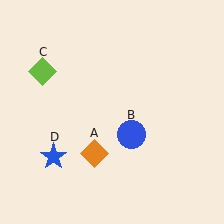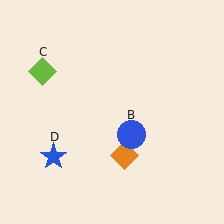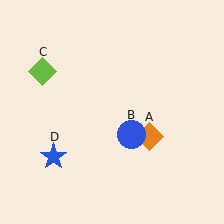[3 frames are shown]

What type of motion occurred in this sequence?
The orange diamond (object A) rotated counterclockwise around the center of the scene.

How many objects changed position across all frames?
1 object changed position: orange diamond (object A).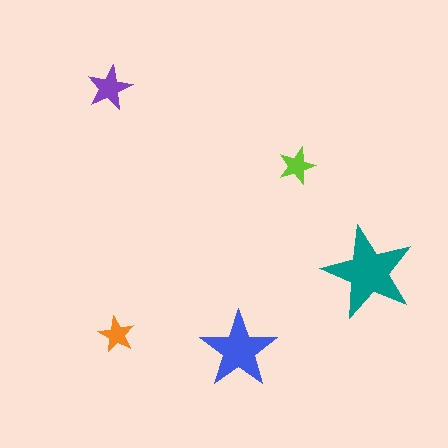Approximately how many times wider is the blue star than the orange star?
About 2 times wider.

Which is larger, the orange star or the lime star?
The lime one.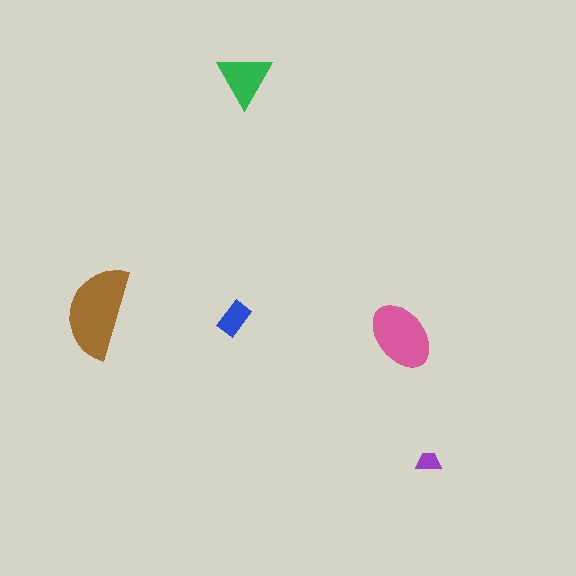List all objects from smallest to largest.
The purple trapezoid, the blue rectangle, the green triangle, the pink ellipse, the brown semicircle.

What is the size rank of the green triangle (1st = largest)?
3rd.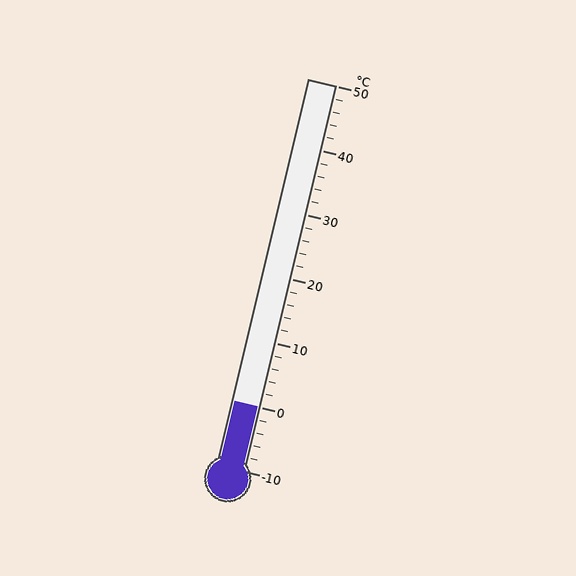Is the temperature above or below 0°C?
The temperature is at 0°C.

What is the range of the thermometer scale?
The thermometer scale ranges from -10°C to 50°C.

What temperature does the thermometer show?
The thermometer shows approximately 0°C.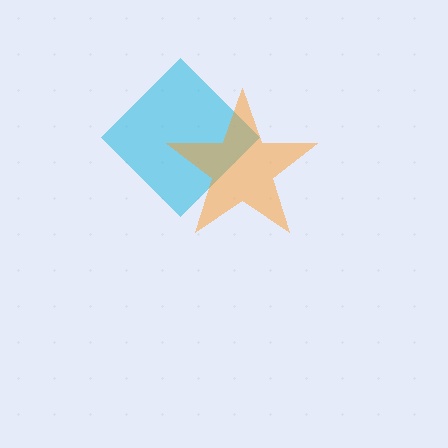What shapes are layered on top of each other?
The layered shapes are: a cyan diamond, an orange star.